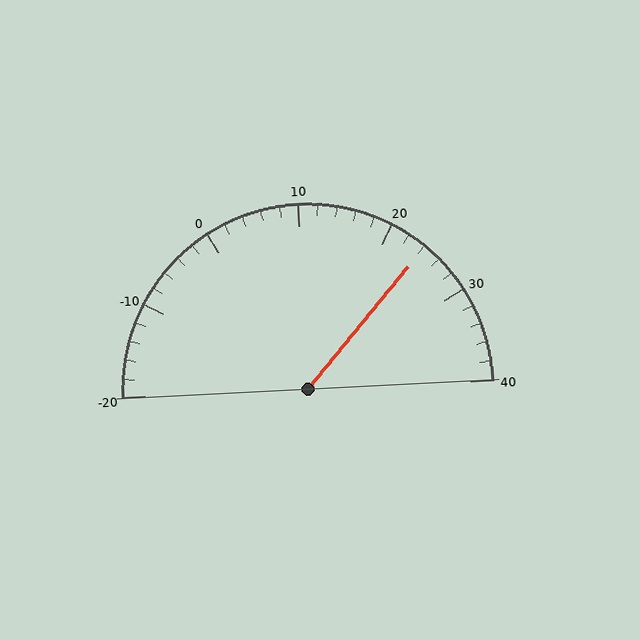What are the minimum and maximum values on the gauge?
The gauge ranges from -20 to 40.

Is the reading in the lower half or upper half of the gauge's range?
The reading is in the upper half of the range (-20 to 40).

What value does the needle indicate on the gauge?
The needle indicates approximately 24.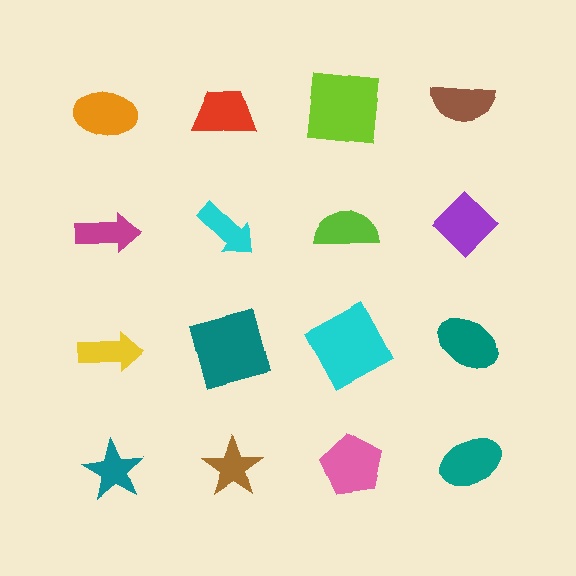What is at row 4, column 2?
A brown star.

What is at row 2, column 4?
A purple diamond.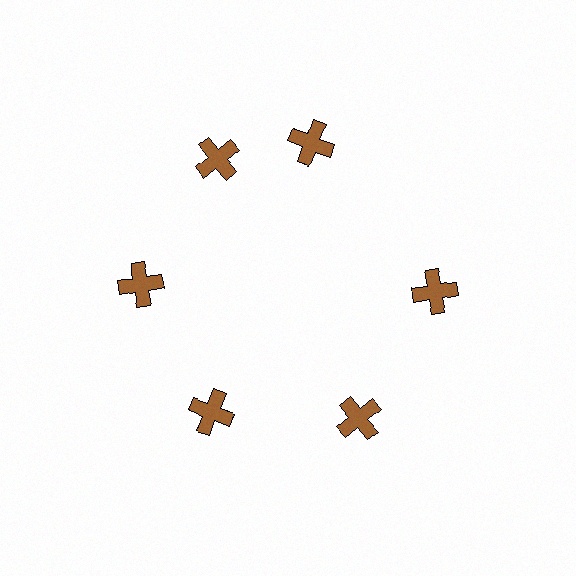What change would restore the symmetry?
The symmetry would be restored by rotating it back into even spacing with its neighbors so that all 6 crosses sit at equal angles and equal distance from the center.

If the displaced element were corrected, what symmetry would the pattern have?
It would have 6-fold rotational symmetry — the pattern would map onto itself every 60 degrees.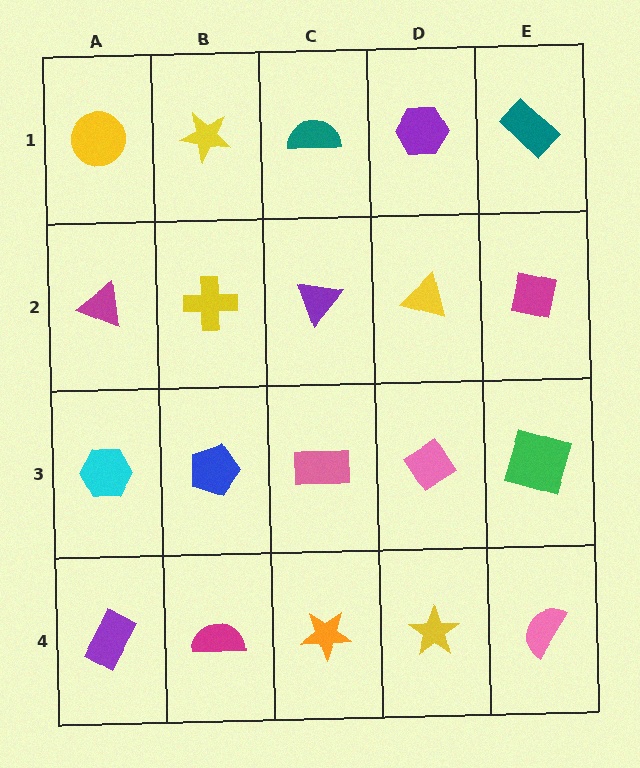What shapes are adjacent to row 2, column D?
A purple hexagon (row 1, column D), a pink diamond (row 3, column D), a purple triangle (row 2, column C), a magenta square (row 2, column E).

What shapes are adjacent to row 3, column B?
A yellow cross (row 2, column B), a magenta semicircle (row 4, column B), a cyan hexagon (row 3, column A), a pink rectangle (row 3, column C).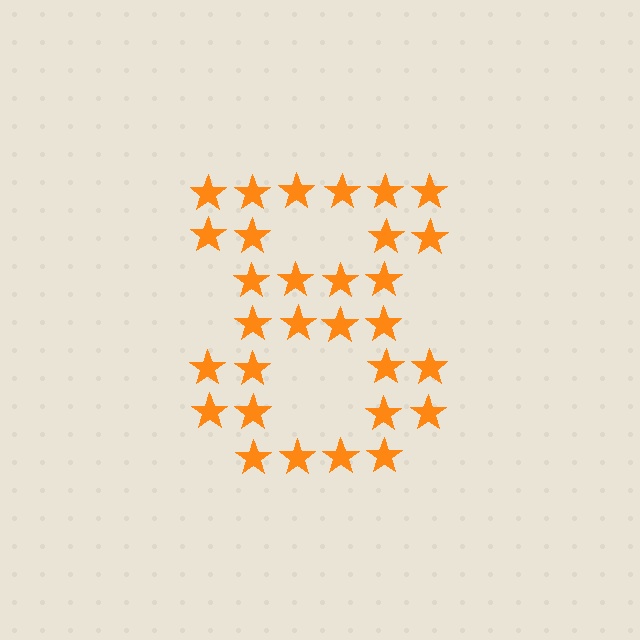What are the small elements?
The small elements are stars.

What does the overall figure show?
The overall figure shows the digit 8.